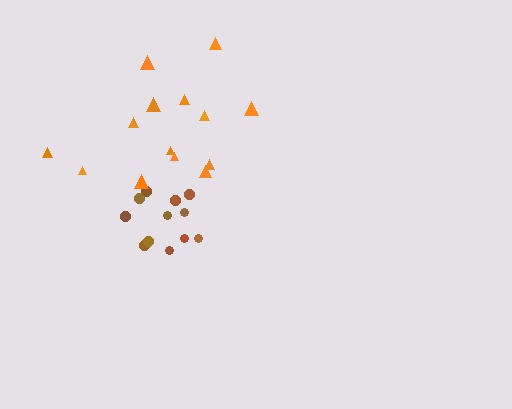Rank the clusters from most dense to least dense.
brown, orange.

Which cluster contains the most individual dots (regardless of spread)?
Orange (15).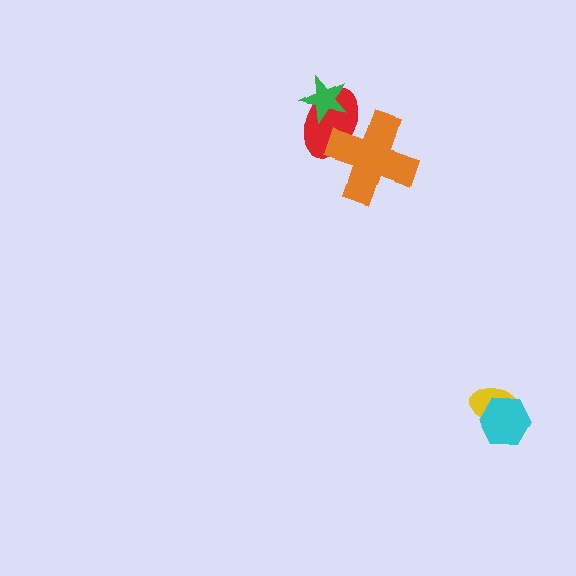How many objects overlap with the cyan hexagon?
1 object overlaps with the cyan hexagon.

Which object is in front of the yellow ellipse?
The cyan hexagon is in front of the yellow ellipse.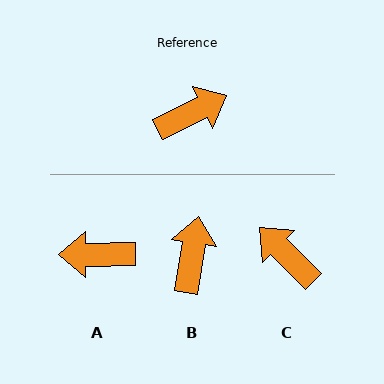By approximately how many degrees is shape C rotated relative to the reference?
Approximately 108 degrees counter-clockwise.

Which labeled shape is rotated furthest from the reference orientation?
A, about 154 degrees away.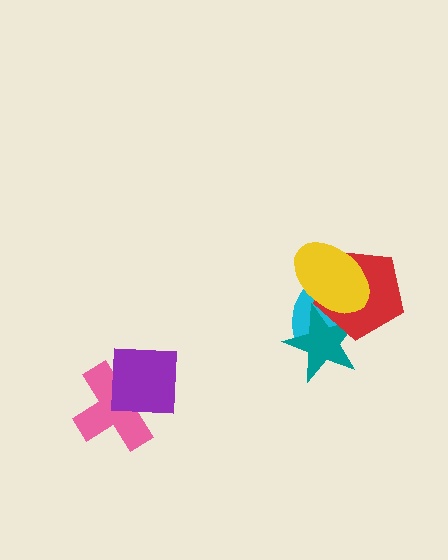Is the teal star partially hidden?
Yes, it is partially covered by another shape.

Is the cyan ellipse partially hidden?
Yes, it is partially covered by another shape.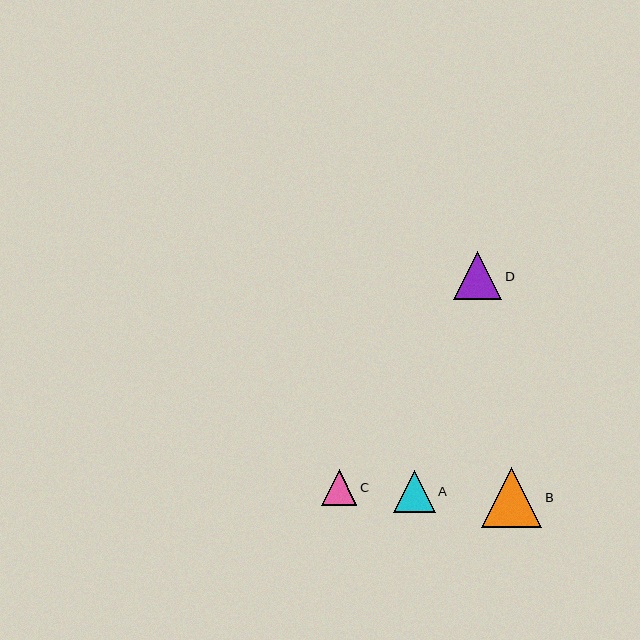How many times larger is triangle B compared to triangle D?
Triangle B is approximately 1.2 times the size of triangle D.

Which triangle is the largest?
Triangle B is the largest with a size of approximately 60 pixels.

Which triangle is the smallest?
Triangle C is the smallest with a size of approximately 36 pixels.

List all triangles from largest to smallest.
From largest to smallest: B, D, A, C.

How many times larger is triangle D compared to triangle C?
Triangle D is approximately 1.3 times the size of triangle C.